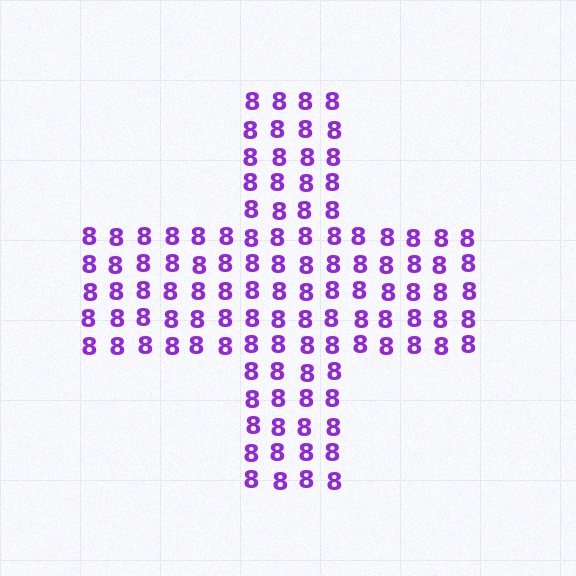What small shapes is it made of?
It is made of small digit 8's.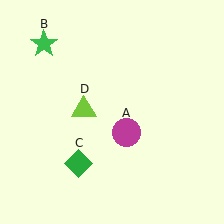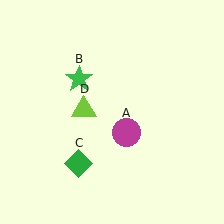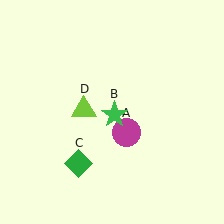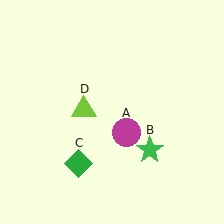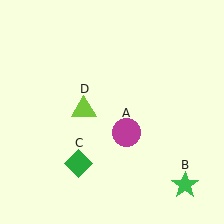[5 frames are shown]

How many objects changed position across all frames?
1 object changed position: green star (object B).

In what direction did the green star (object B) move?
The green star (object B) moved down and to the right.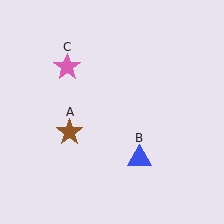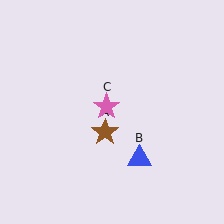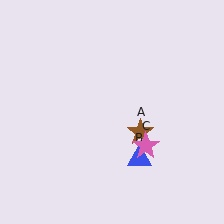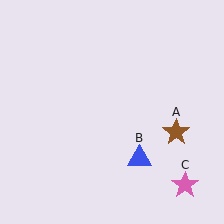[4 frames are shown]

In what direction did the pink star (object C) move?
The pink star (object C) moved down and to the right.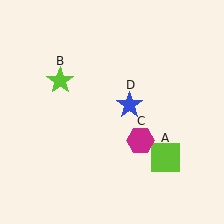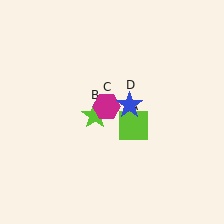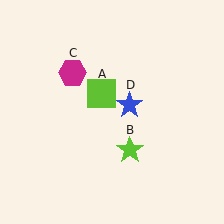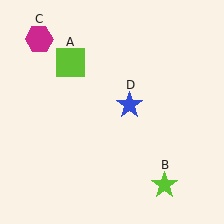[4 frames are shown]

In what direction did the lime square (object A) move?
The lime square (object A) moved up and to the left.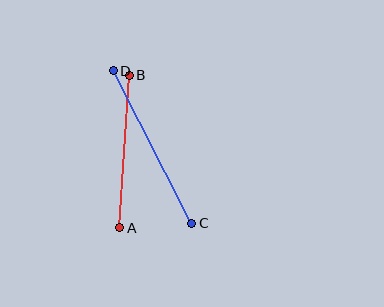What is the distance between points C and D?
The distance is approximately 172 pixels.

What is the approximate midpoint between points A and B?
The midpoint is at approximately (125, 152) pixels.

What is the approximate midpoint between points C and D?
The midpoint is at approximately (153, 147) pixels.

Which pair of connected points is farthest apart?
Points C and D are farthest apart.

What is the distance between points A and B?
The distance is approximately 153 pixels.